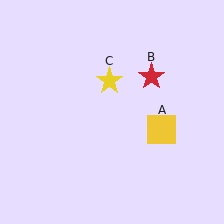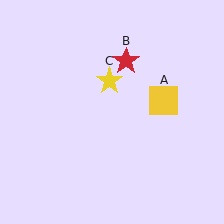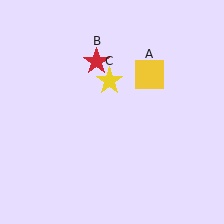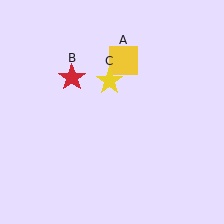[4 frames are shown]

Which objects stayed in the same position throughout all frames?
Yellow star (object C) remained stationary.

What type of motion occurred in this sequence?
The yellow square (object A), red star (object B) rotated counterclockwise around the center of the scene.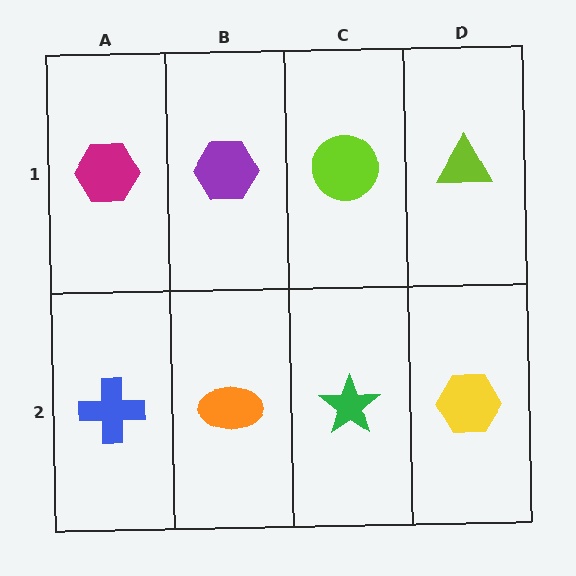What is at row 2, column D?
A yellow hexagon.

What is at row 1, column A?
A magenta hexagon.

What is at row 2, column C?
A green star.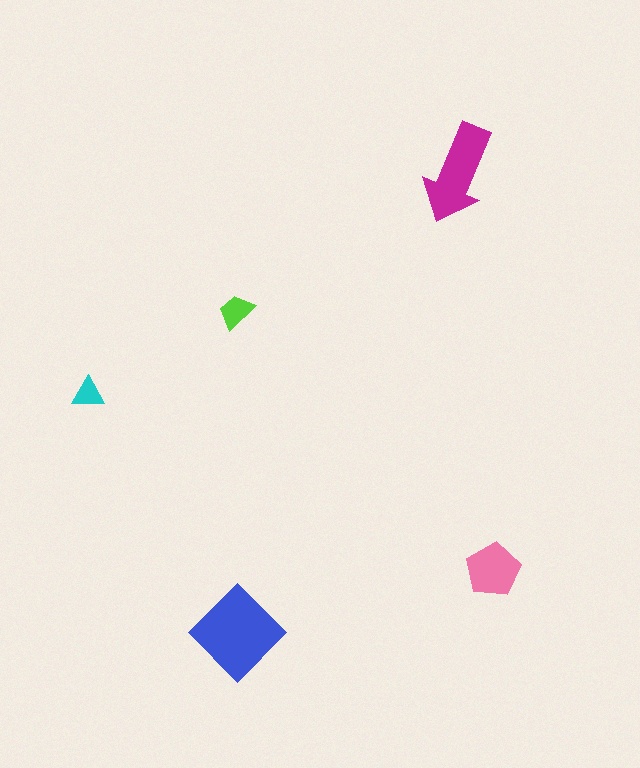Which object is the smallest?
The cyan triangle.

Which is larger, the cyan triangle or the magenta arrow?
The magenta arrow.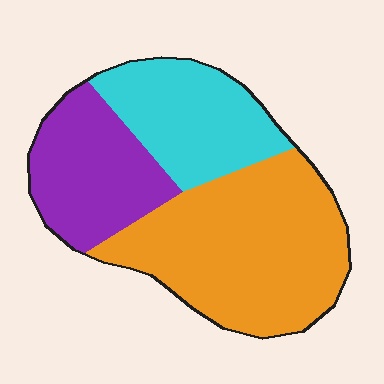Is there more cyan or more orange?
Orange.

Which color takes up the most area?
Orange, at roughly 50%.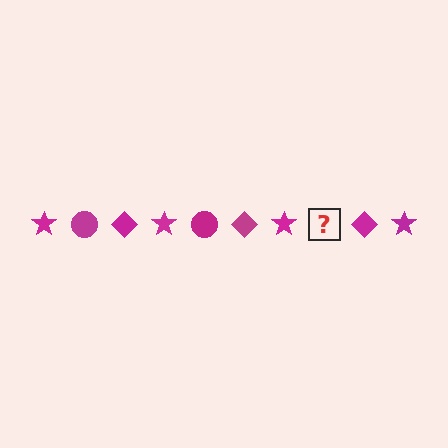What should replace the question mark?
The question mark should be replaced with a magenta circle.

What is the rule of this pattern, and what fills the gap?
The rule is that the pattern cycles through star, circle, diamond shapes in magenta. The gap should be filled with a magenta circle.